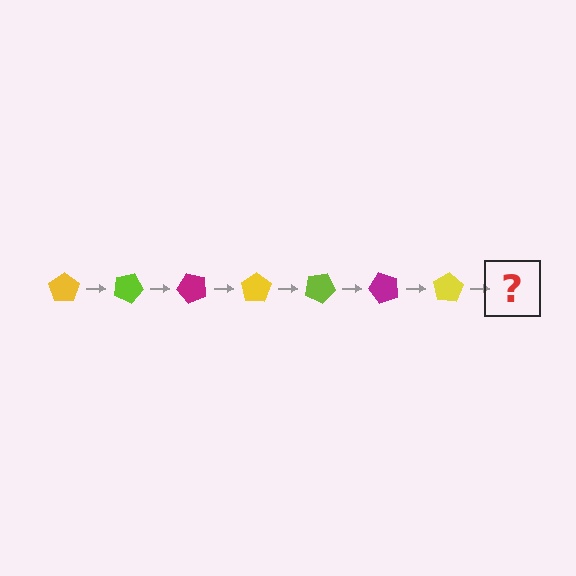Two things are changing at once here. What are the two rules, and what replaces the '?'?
The two rules are that it rotates 25 degrees each step and the color cycles through yellow, lime, and magenta. The '?' should be a lime pentagon, rotated 175 degrees from the start.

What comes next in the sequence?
The next element should be a lime pentagon, rotated 175 degrees from the start.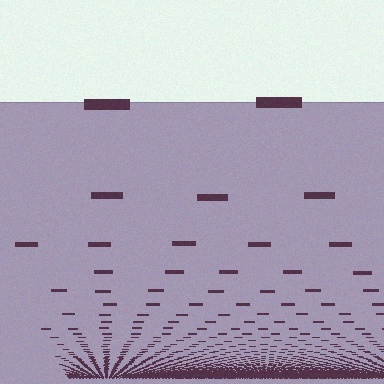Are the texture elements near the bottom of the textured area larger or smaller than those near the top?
Smaller. The gradient is inverted — elements near the bottom are smaller and denser.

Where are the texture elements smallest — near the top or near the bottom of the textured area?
Near the bottom.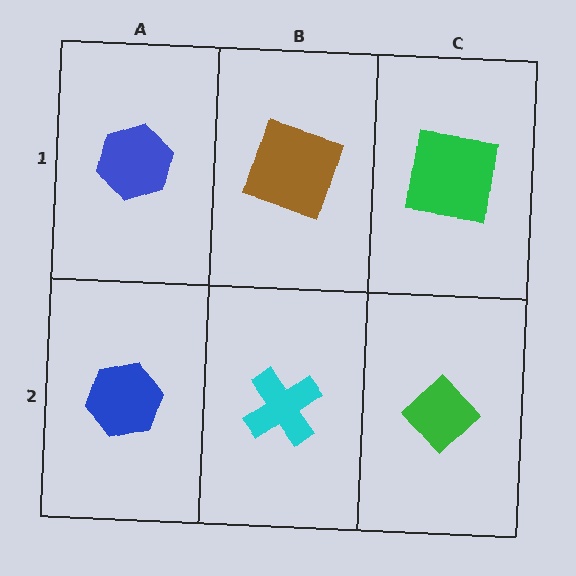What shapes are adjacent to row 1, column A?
A blue hexagon (row 2, column A), a brown square (row 1, column B).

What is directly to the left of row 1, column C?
A brown square.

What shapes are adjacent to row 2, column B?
A brown square (row 1, column B), a blue hexagon (row 2, column A), a green diamond (row 2, column C).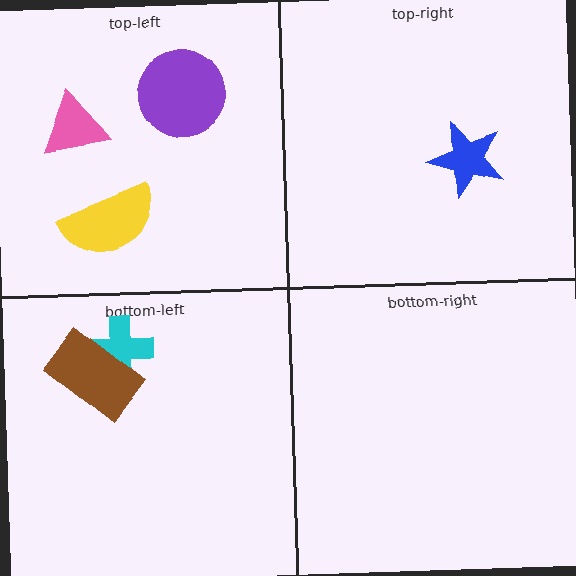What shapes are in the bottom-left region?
The cyan cross, the brown rectangle.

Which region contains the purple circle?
The top-left region.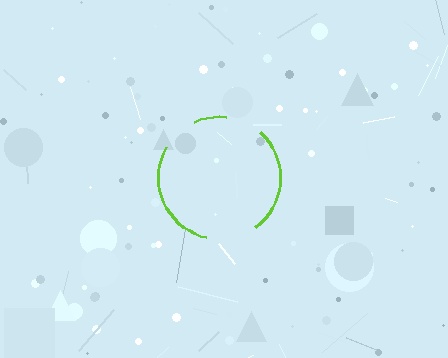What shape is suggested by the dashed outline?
The dashed outline suggests a circle.